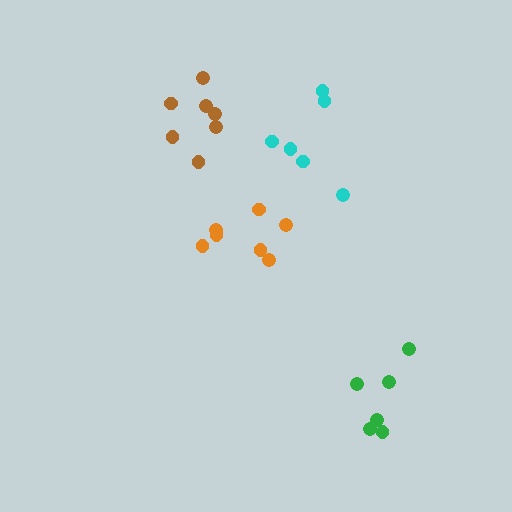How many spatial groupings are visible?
There are 4 spatial groupings.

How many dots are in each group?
Group 1: 6 dots, Group 2: 6 dots, Group 3: 7 dots, Group 4: 7 dots (26 total).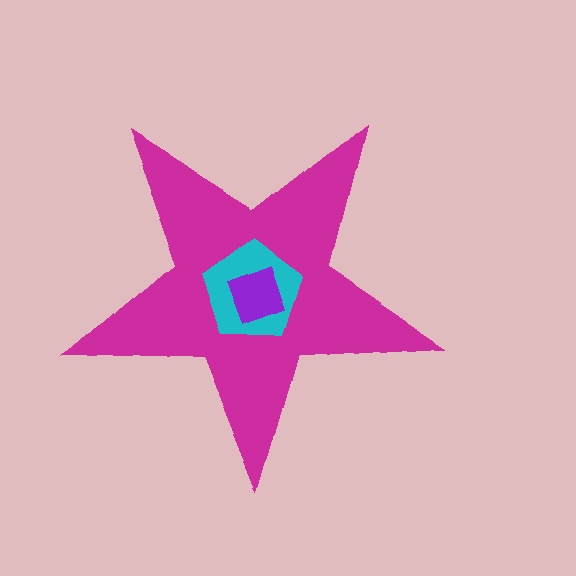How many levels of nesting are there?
3.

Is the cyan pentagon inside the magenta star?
Yes.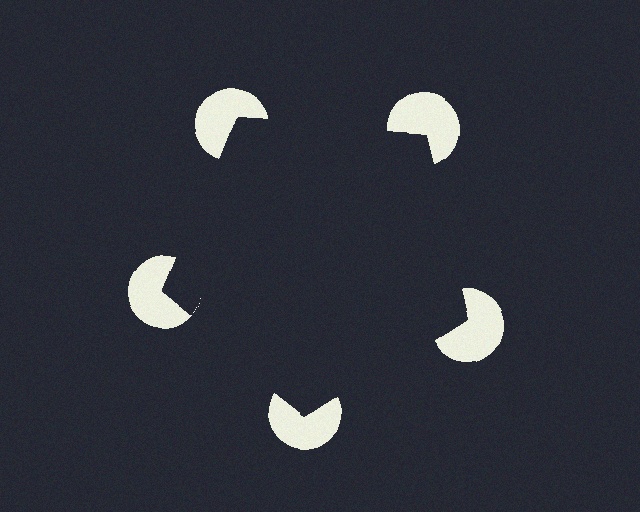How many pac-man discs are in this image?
There are 5 — one at each vertex of the illusory pentagon.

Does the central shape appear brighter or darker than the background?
It typically appears slightly darker than the background, even though no actual brightness change is drawn.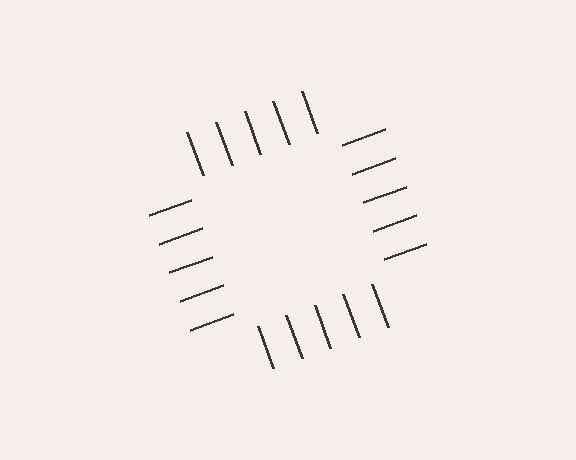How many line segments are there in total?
20 — 5 along each of the 4 edges.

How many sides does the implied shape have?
4 sides — the line-ends trace a square.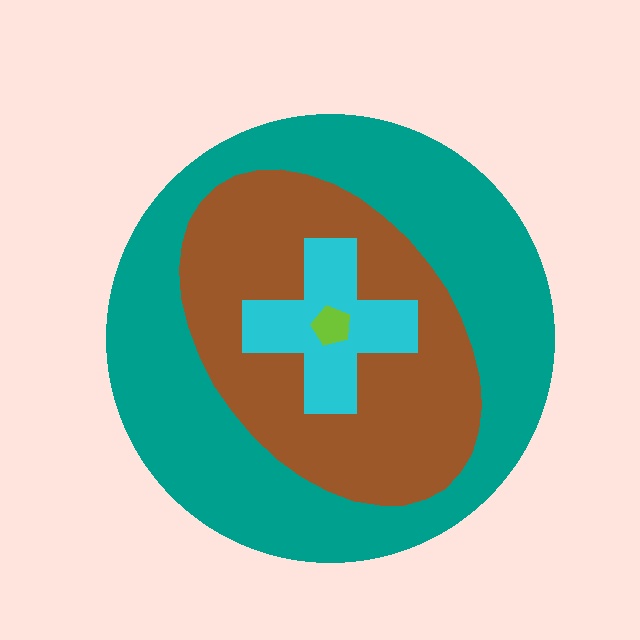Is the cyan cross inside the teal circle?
Yes.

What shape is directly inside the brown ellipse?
The cyan cross.